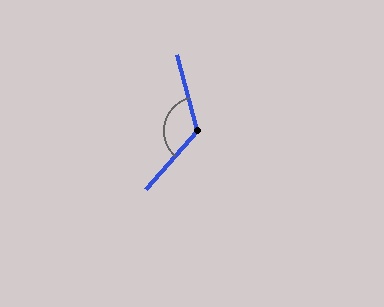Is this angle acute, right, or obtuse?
It is obtuse.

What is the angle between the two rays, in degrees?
Approximately 123 degrees.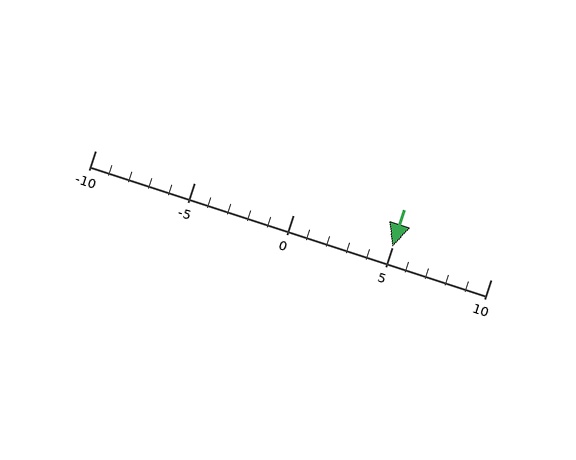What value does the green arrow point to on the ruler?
The green arrow points to approximately 5.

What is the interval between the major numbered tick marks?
The major tick marks are spaced 5 units apart.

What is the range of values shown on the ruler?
The ruler shows values from -10 to 10.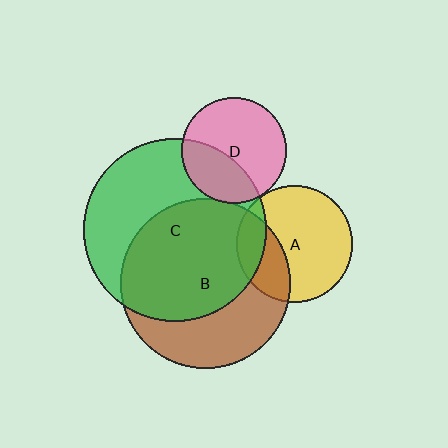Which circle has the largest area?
Circle C (green).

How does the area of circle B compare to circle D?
Approximately 2.6 times.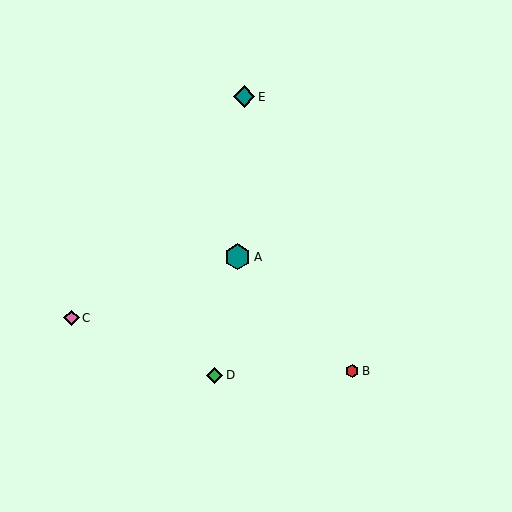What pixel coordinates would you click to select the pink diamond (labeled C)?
Click at (72, 318) to select the pink diamond C.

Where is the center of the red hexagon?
The center of the red hexagon is at (352, 371).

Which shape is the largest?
The teal hexagon (labeled A) is the largest.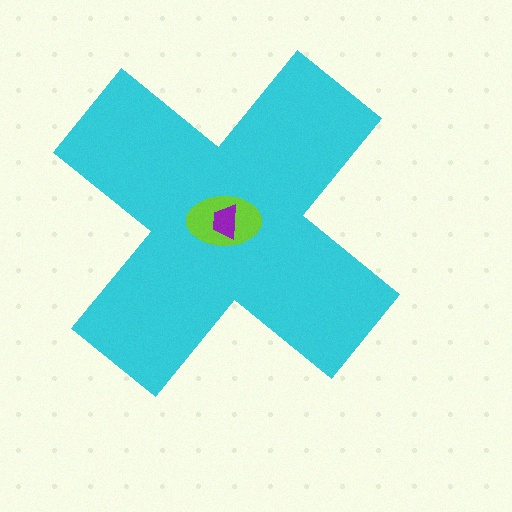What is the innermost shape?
The purple trapezoid.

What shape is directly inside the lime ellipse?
The purple trapezoid.